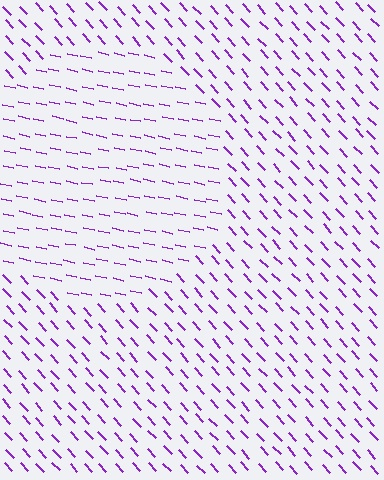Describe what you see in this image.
The image is filled with small purple line segments. A circle region in the image has lines oriented differently from the surrounding lines, creating a visible texture boundary.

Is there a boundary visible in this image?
Yes, there is a texture boundary formed by a change in line orientation.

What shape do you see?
I see a circle.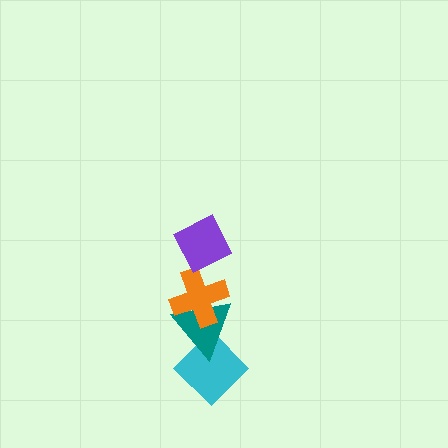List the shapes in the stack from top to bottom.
From top to bottom: the purple diamond, the orange cross, the teal triangle, the cyan diamond.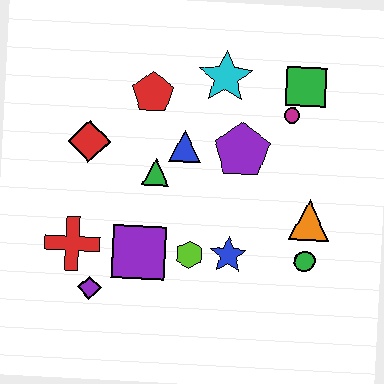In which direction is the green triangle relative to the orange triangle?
The green triangle is to the left of the orange triangle.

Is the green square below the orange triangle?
No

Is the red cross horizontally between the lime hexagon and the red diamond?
No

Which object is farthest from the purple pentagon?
The purple diamond is farthest from the purple pentagon.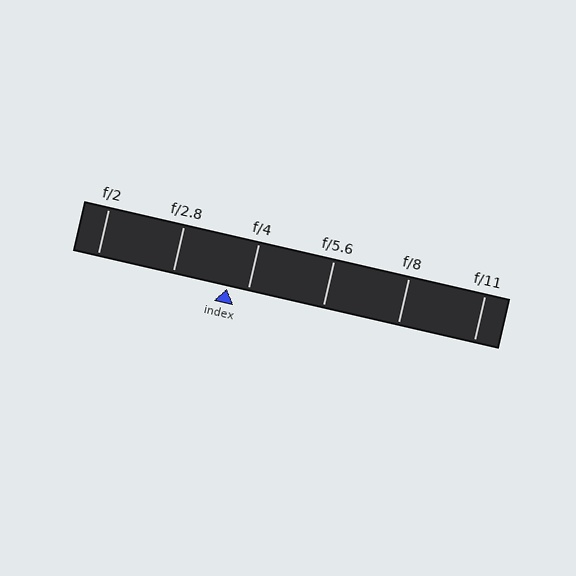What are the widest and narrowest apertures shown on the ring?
The widest aperture shown is f/2 and the narrowest is f/11.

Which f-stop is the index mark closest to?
The index mark is closest to f/4.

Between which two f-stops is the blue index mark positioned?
The index mark is between f/2.8 and f/4.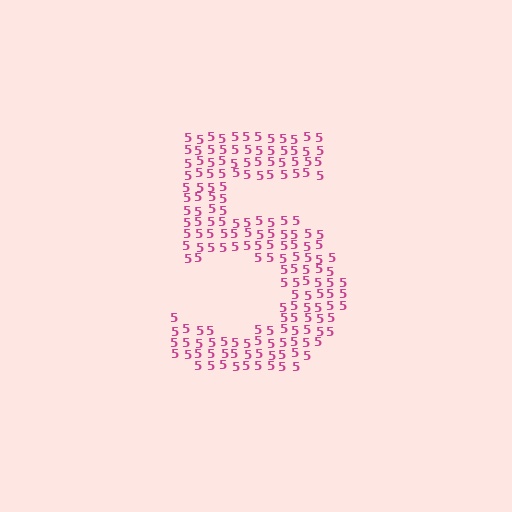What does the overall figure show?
The overall figure shows the digit 5.